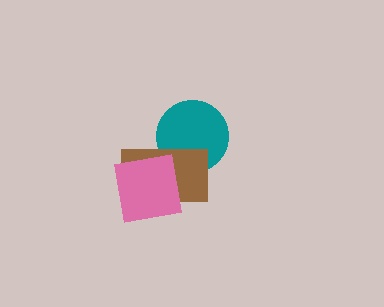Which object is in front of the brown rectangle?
The pink square is in front of the brown rectangle.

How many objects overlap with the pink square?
1 object overlaps with the pink square.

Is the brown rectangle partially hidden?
Yes, it is partially covered by another shape.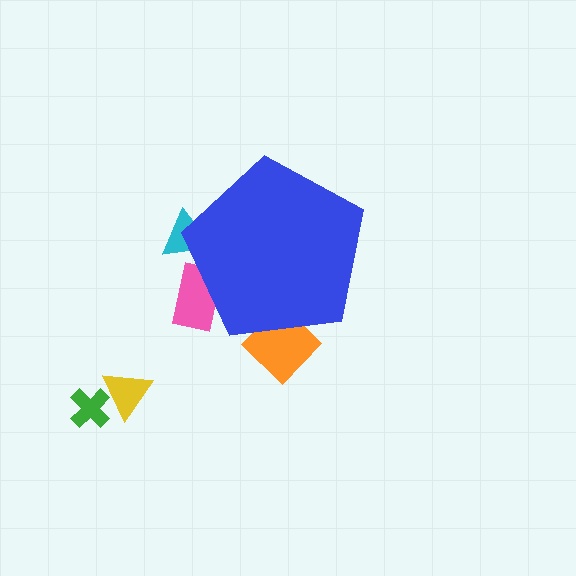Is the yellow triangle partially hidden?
No, the yellow triangle is fully visible.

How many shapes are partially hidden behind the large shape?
3 shapes are partially hidden.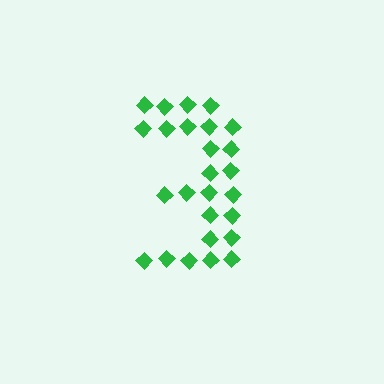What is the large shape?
The large shape is the digit 3.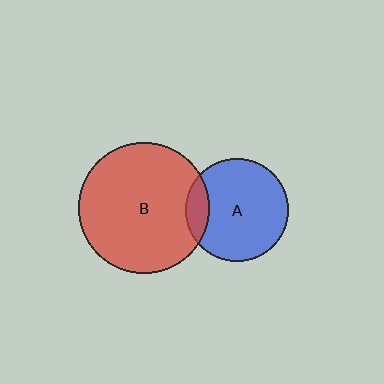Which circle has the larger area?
Circle B (red).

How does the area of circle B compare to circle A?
Approximately 1.6 times.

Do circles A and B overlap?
Yes.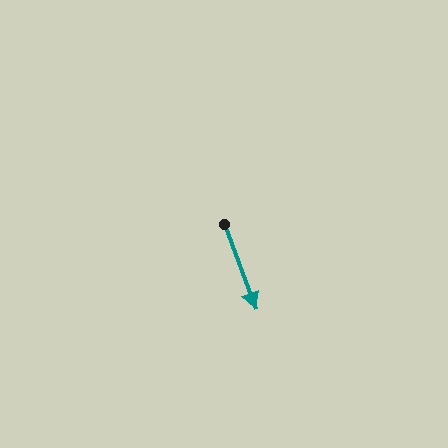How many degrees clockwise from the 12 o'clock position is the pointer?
Approximately 160 degrees.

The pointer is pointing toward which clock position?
Roughly 5 o'clock.